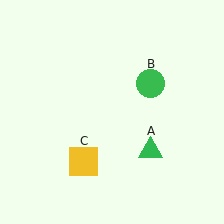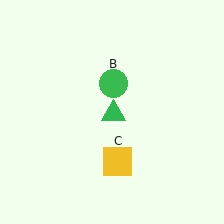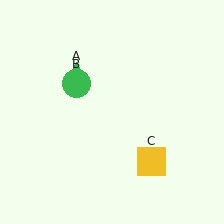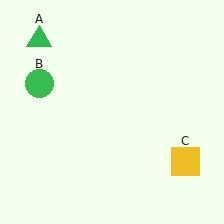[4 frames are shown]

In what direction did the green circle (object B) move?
The green circle (object B) moved left.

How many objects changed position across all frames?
3 objects changed position: green triangle (object A), green circle (object B), yellow square (object C).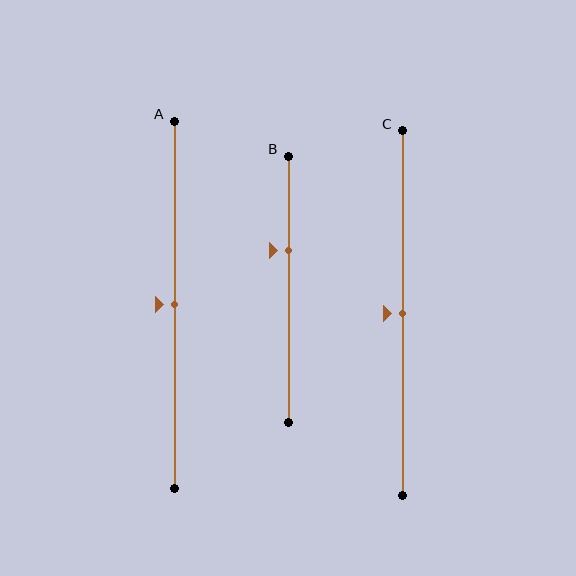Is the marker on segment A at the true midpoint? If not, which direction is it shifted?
Yes, the marker on segment A is at the true midpoint.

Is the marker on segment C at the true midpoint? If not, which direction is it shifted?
Yes, the marker on segment C is at the true midpoint.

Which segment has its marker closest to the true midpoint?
Segment A has its marker closest to the true midpoint.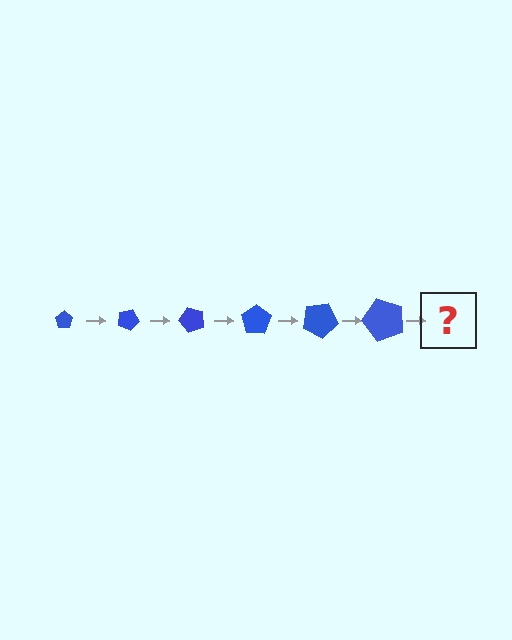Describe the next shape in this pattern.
It should be a pentagon, larger than the previous one and rotated 150 degrees from the start.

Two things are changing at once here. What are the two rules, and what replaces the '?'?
The two rules are that the pentagon grows larger each step and it rotates 25 degrees each step. The '?' should be a pentagon, larger than the previous one and rotated 150 degrees from the start.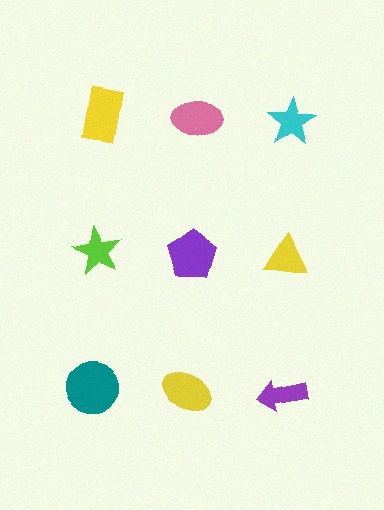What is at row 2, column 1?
A lime star.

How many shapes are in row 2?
3 shapes.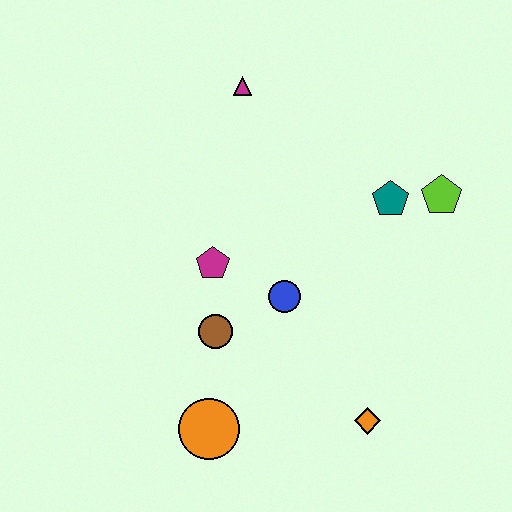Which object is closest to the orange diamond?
The blue circle is closest to the orange diamond.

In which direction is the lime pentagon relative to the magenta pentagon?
The lime pentagon is to the right of the magenta pentagon.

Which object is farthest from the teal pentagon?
The orange circle is farthest from the teal pentagon.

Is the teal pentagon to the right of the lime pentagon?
No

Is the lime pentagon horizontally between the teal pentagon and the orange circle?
No